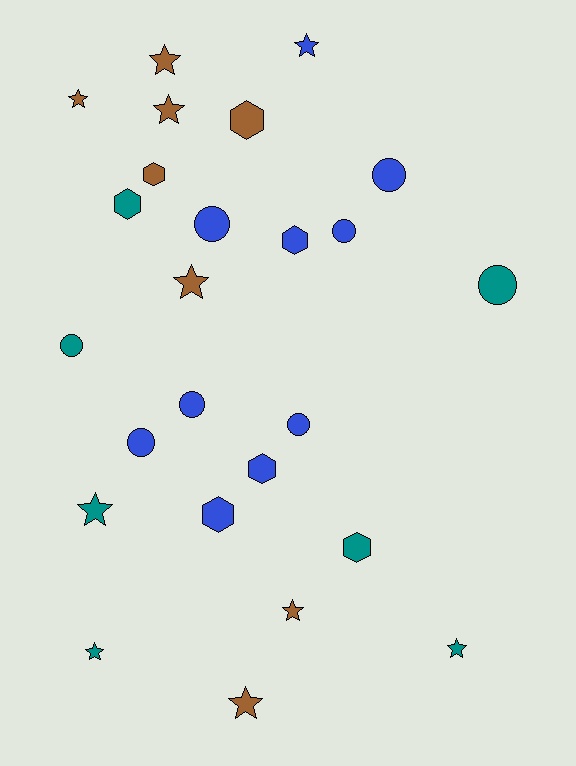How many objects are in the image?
There are 25 objects.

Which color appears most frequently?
Blue, with 10 objects.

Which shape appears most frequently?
Star, with 10 objects.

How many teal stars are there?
There are 3 teal stars.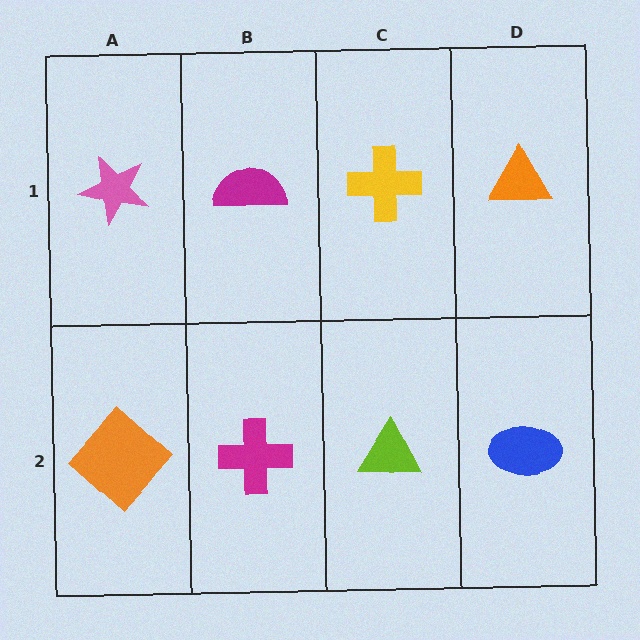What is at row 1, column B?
A magenta semicircle.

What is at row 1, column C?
A yellow cross.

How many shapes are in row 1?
4 shapes.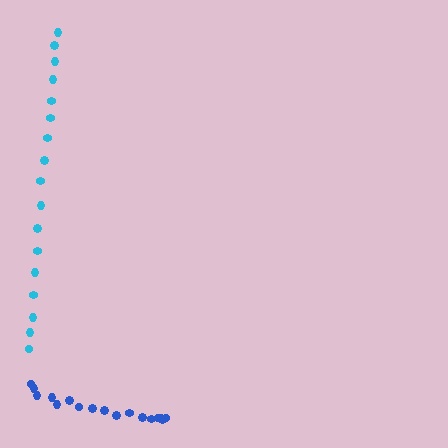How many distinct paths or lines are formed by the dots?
There are 2 distinct paths.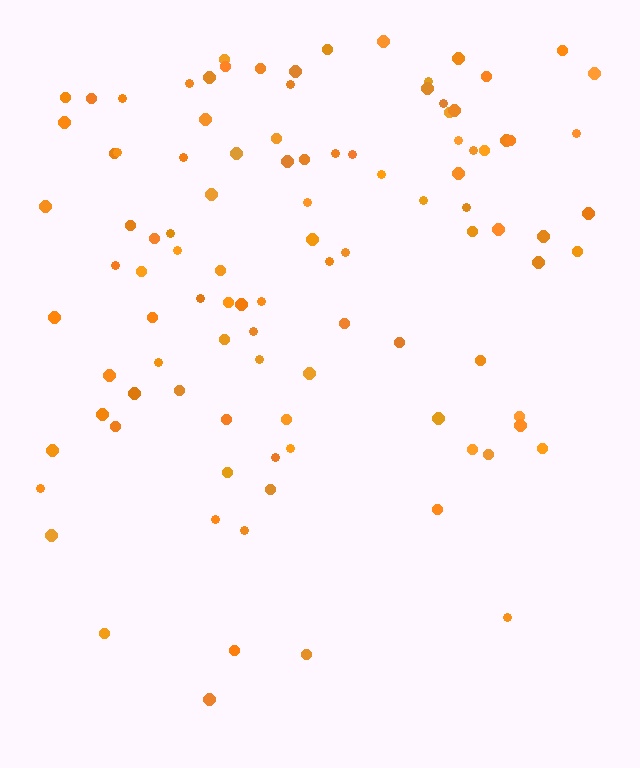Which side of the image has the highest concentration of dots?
The top.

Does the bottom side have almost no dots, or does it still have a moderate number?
Still a moderate number, just noticeably fewer than the top.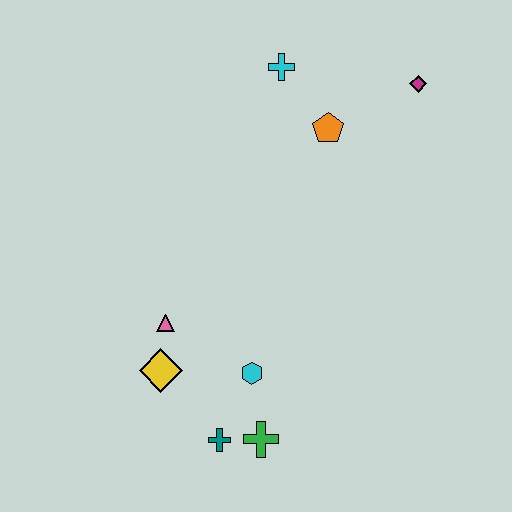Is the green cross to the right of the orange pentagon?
No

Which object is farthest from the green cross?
The magenta diamond is farthest from the green cross.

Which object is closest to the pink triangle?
The yellow diamond is closest to the pink triangle.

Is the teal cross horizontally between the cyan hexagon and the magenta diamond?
No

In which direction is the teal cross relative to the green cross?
The teal cross is to the left of the green cross.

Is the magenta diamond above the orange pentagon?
Yes